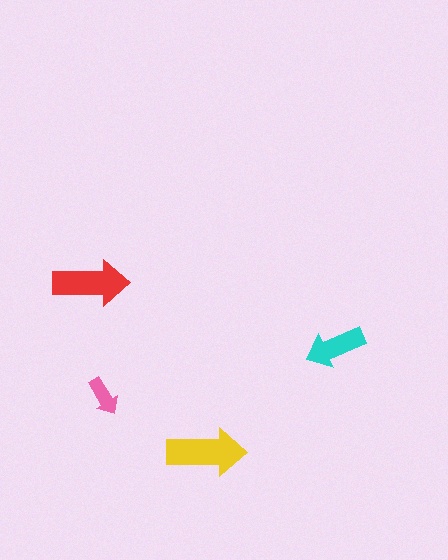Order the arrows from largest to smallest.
the yellow one, the red one, the cyan one, the pink one.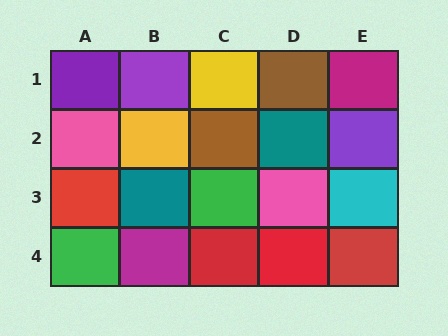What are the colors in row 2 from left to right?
Pink, yellow, brown, teal, purple.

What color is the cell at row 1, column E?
Magenta.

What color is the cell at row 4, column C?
Red.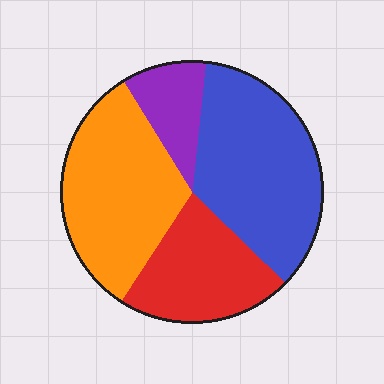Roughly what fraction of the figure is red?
Red covers 22% of the figure.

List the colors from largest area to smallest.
From largest to smallest: blue, orange, red, purple.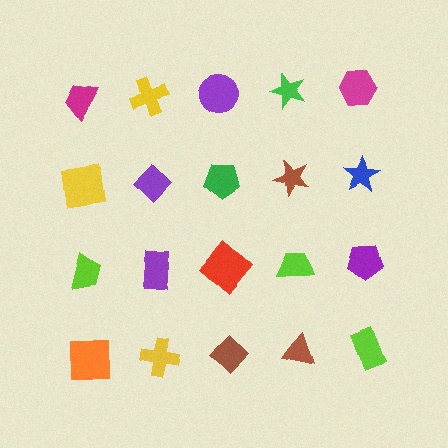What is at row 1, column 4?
A green star.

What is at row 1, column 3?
A purple circle.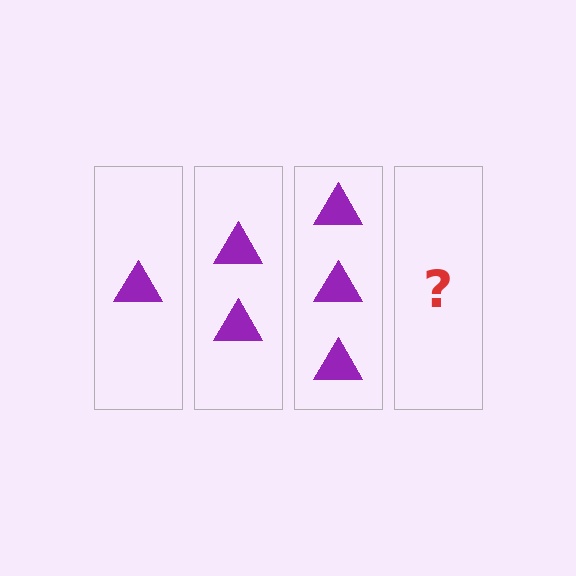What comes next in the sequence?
The next element should be 4 triangles.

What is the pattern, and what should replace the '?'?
The pattern is that each step adds one more triangle. The '?' should be 4 triangles.